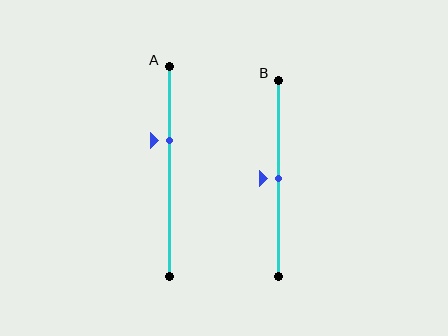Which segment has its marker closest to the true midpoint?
Segment B has its marker closest to the true midpoint.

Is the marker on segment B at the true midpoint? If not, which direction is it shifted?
Yes, the marker on segment B is at the true midpoint.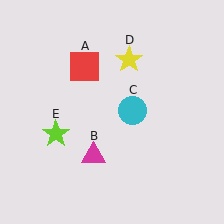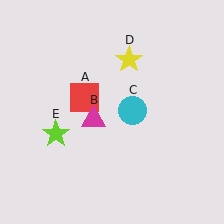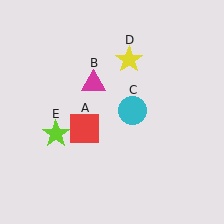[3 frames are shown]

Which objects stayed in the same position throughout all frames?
Cyan circle (object C) and yellow star (object D) and lime star (object E) remained stationary.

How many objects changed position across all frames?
2 objects changed position: red square (object A), magenta triangle (object B).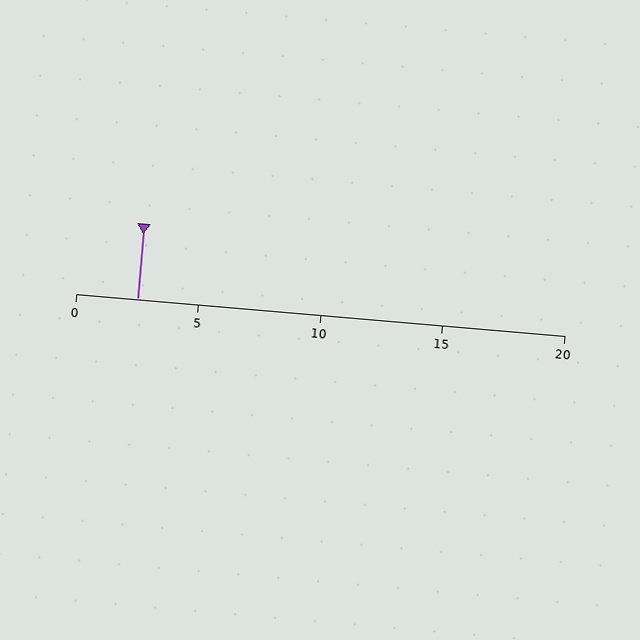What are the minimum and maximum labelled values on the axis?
The axis runs from 0 to 20.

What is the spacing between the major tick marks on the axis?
The major ticks are spaced 5 apart.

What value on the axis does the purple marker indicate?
The marker indicates approximately 2.5.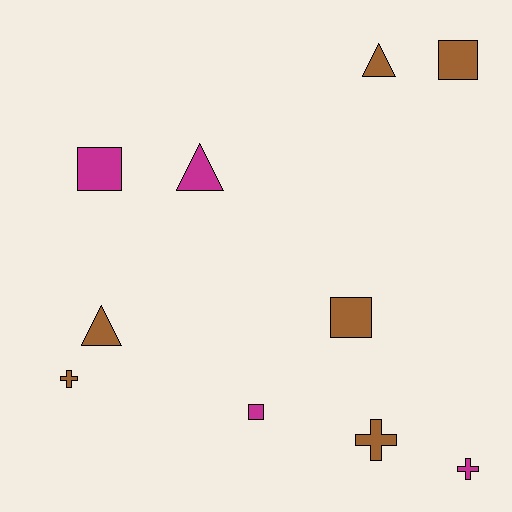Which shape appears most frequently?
Square, with 4 objects.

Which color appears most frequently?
Brown, with 6 objects.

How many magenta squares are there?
There are 2 magenta squares.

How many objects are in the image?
There are 10 objects.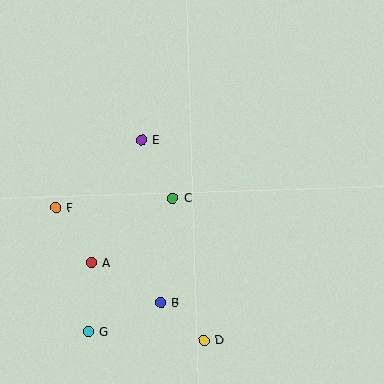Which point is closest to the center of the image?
Point C at (173, 198) is closest to the center.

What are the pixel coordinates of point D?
Point D is at (204, 341).